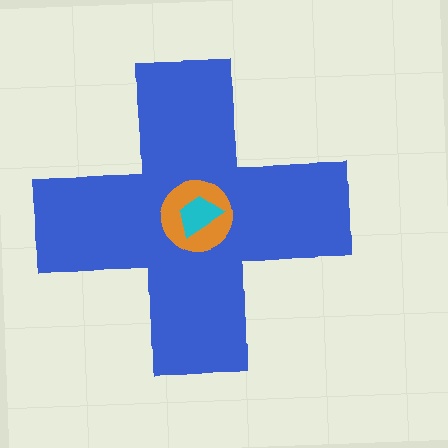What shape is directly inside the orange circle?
The cyan trapezoid.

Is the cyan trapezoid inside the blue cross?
Yes.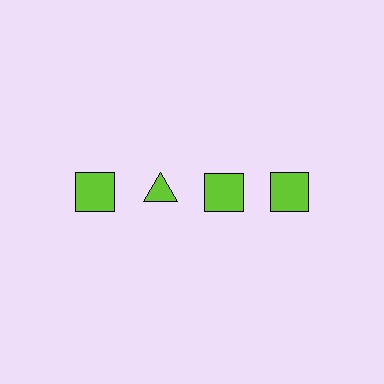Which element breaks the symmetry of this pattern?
The lime triangle in the top row, second from left column breaks the symmetry. All other shapes are lime squares.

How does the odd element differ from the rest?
It has a different shape: triangle instead of square.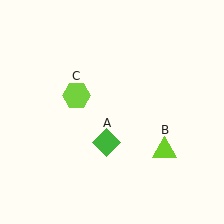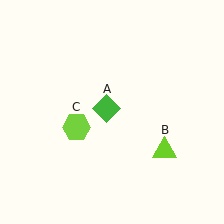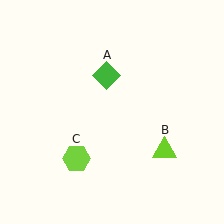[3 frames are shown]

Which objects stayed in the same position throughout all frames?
Lime triangle (object B) remained stationary.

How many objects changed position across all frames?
2 objects changed position: green diamond (object A), lime hexagon (object C).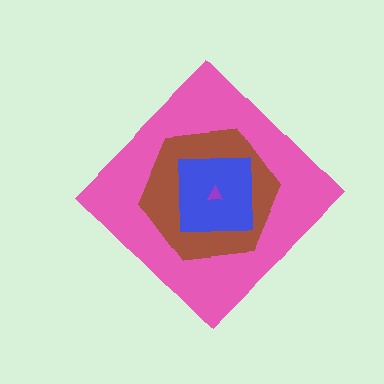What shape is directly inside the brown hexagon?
The blue square.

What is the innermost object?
The purple triangle.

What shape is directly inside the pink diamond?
The brown hexagon.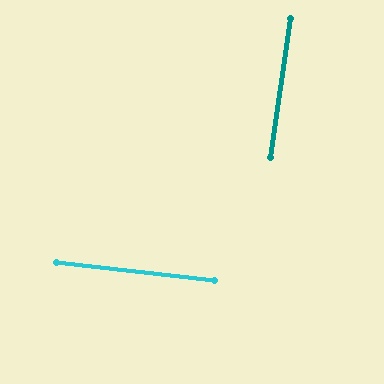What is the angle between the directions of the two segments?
Approximately 88 degrees.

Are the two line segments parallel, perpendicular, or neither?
Perpendicular — they meet at approximately 88°.